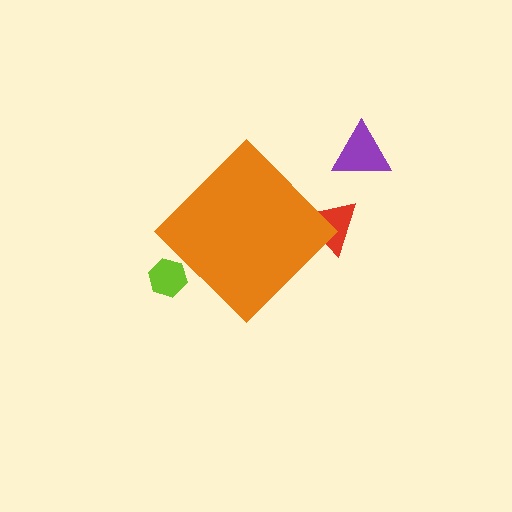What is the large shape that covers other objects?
An orange diamond.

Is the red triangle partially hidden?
Yes, the red triangle is partially hidden behind the orange diamond.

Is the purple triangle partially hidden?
No, the purple triangle is fully visible.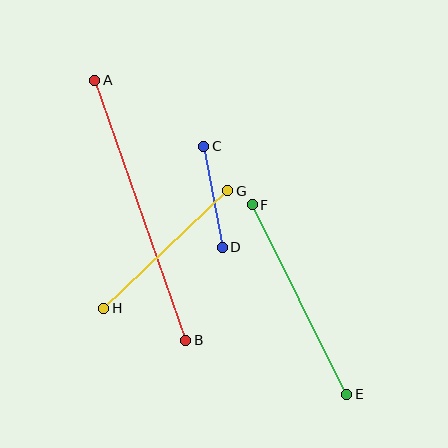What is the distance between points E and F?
The distance is approximately 212 pixels.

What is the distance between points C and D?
The distance is approximately 103 pixels.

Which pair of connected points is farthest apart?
Points A and B are farthest apart.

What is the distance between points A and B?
The distance is approximately 275 pixels.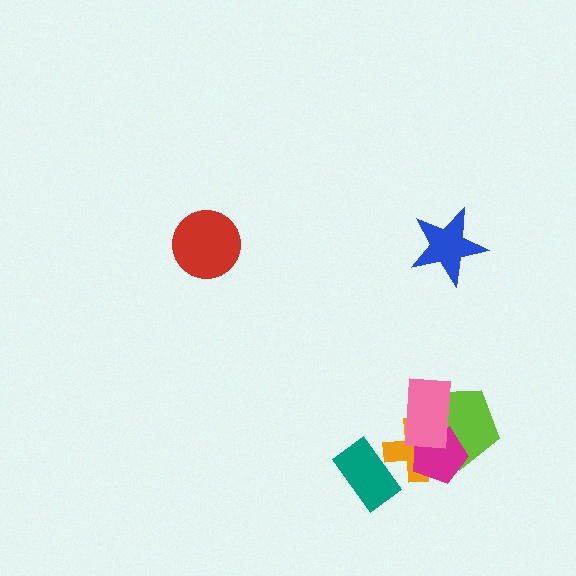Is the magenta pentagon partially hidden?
Yes, it is partially covered by another shape.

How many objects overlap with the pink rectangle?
3 objects overlap with the pink rectangle.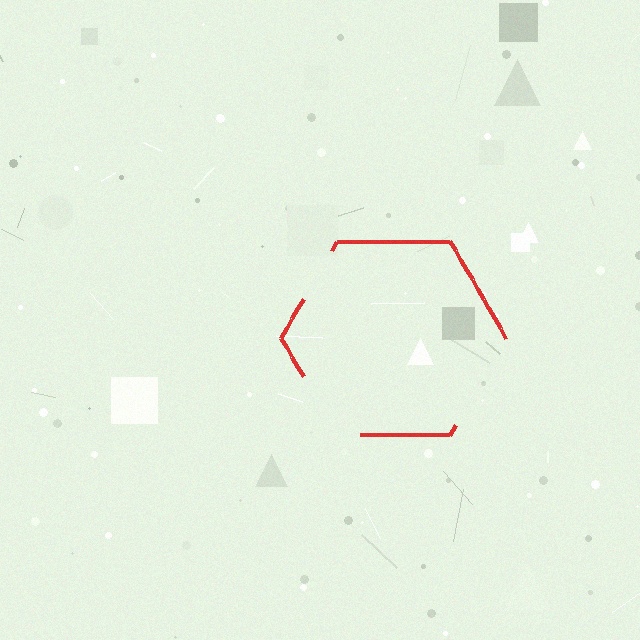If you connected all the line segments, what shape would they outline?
They would outline a hexagon.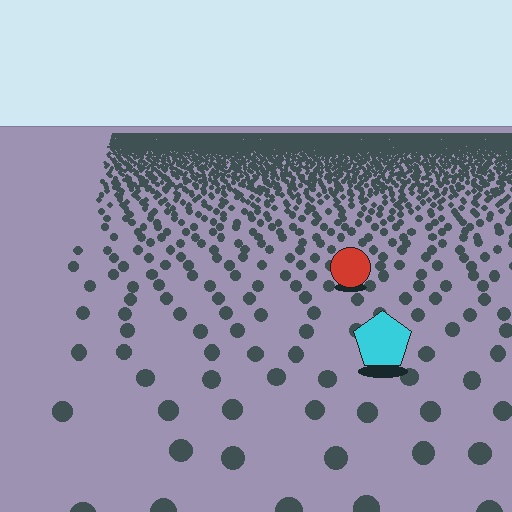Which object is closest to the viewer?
The cyan pentagon is closest. The texture marks near it are larger and more spread out.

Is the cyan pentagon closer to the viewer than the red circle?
Yes. The cyan pentagon is closer — you can tell from the texture gradient: the ground texture is coarser near it.